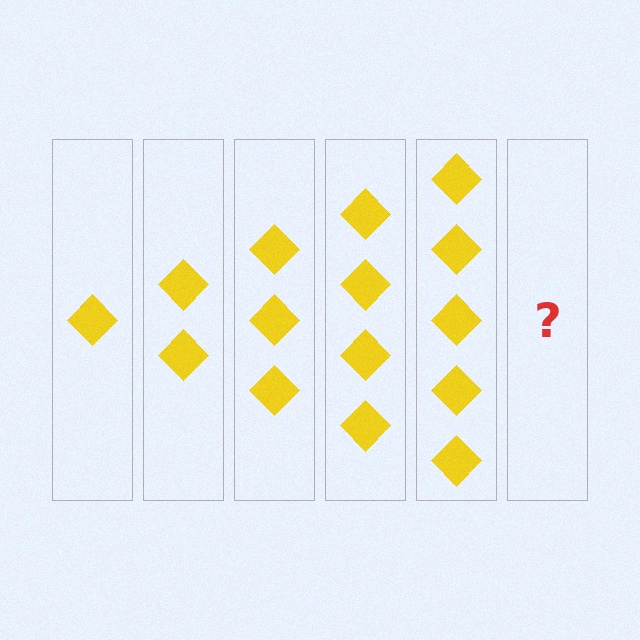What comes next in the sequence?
The next element should be 6 diamonds.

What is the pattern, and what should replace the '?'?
The pattern is that each step adds one more diamond. The '?' should be 6 diamonds.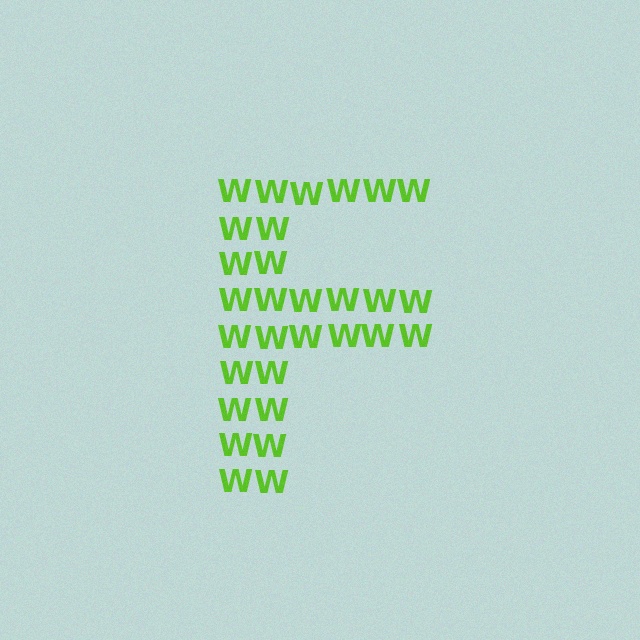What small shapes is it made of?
It is made of small letter W's.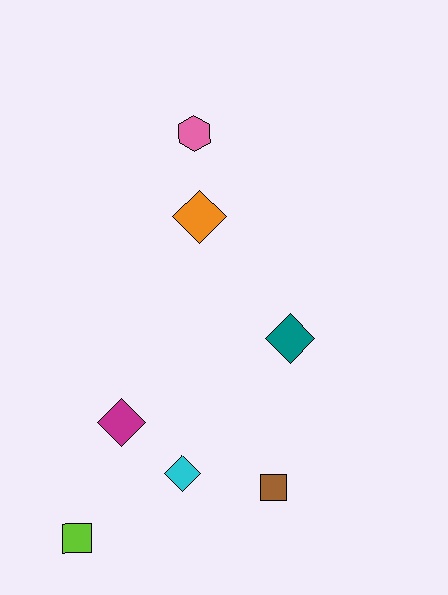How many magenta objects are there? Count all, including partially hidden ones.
There is 1 magenta object.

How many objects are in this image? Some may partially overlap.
There are 7 objects.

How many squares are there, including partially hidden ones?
There are 2 squares.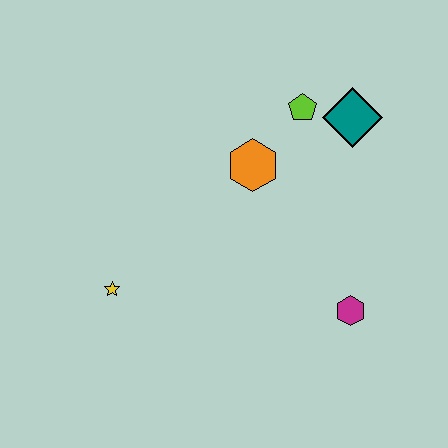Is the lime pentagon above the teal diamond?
Yes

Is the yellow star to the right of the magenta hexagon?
No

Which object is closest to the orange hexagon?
The lime pentagon is closest to the orange hexagon.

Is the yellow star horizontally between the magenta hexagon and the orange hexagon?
No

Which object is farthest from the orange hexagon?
The yellow star is farthest from the orange hexagon.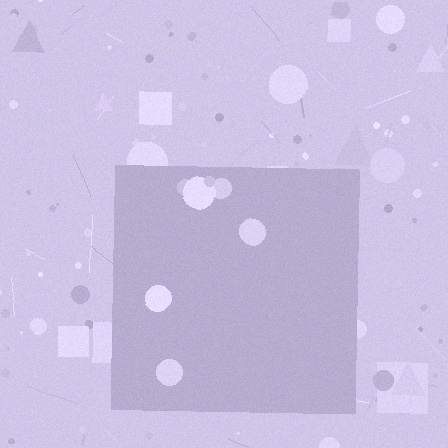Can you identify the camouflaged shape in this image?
The camouflaged shape is a square.